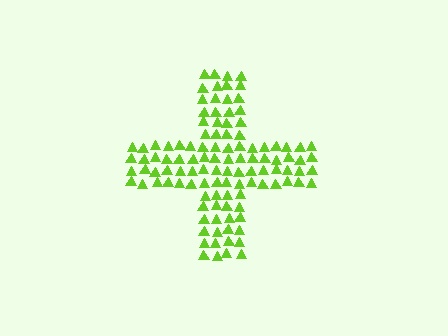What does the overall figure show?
The overall figure shows a cross.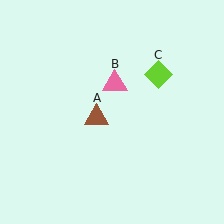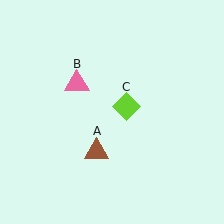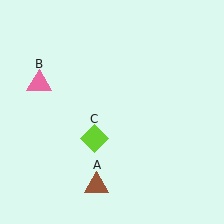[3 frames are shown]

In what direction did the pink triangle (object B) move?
The pink triangle (object B) moved left.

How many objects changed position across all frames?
3 objects changed position: brown triangle (object A), pink triangle (object B), lime diamond (object C).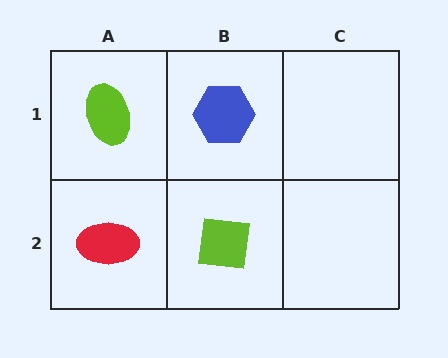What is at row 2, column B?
A lime square.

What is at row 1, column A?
A lime ellipse.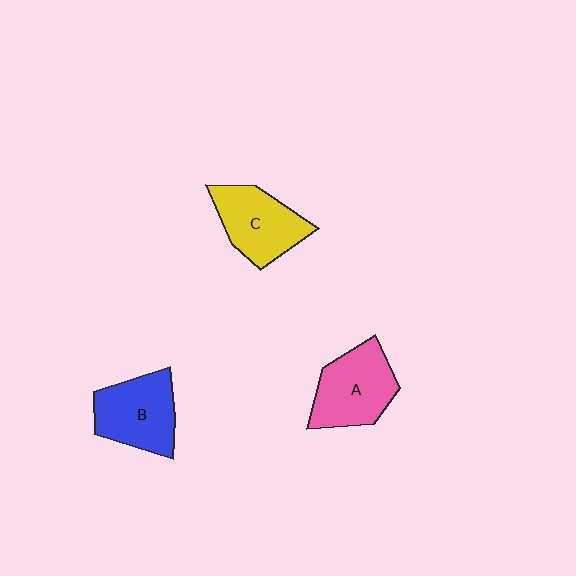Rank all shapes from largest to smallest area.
From largest to smallest: A (pink), B (blue), C (yellow).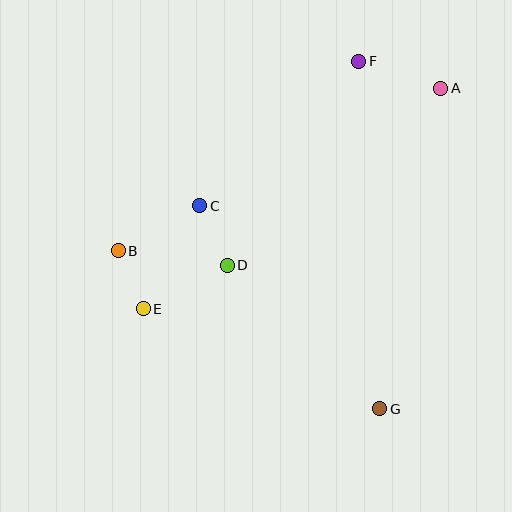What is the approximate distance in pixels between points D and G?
The distance between D and G is approximately 210 pixels.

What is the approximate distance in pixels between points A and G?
The distance between A and G is approximately 326 pixels.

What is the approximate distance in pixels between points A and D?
The distance between A and D is approximately 278 pixels.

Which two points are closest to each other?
Points B and E are closest to each other.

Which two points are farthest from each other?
Points A and E are farthest from each other.